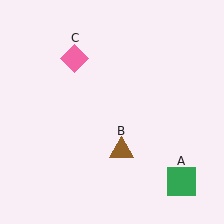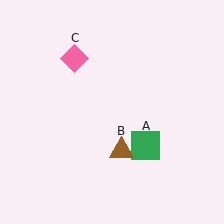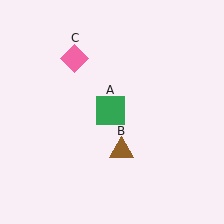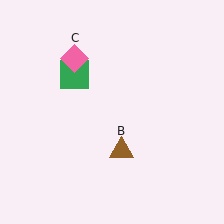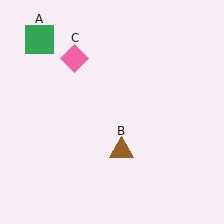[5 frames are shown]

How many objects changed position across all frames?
1 object changed position: green square (object A).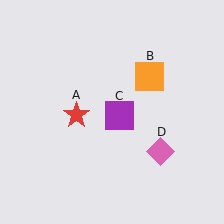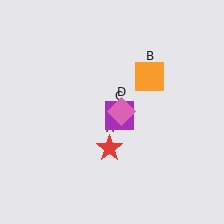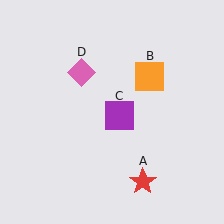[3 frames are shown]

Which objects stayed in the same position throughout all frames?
Orange square (object B) and purple square (object C) remained stationary.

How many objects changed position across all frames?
2 objects changed position: red star (object A), pink diamond (object D).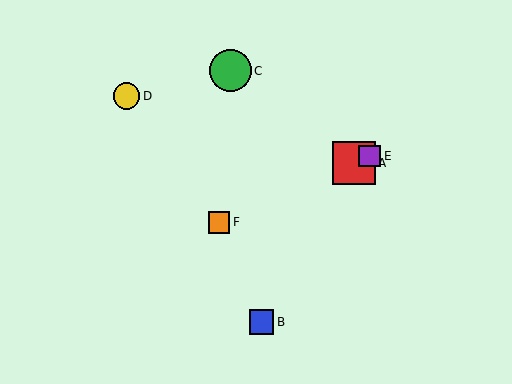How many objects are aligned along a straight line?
3 objects (A, E, F) are aligned along a straight line.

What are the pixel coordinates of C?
Object C is at (230, 71).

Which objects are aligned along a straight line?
Objects A, E, F are aligned along a straight line.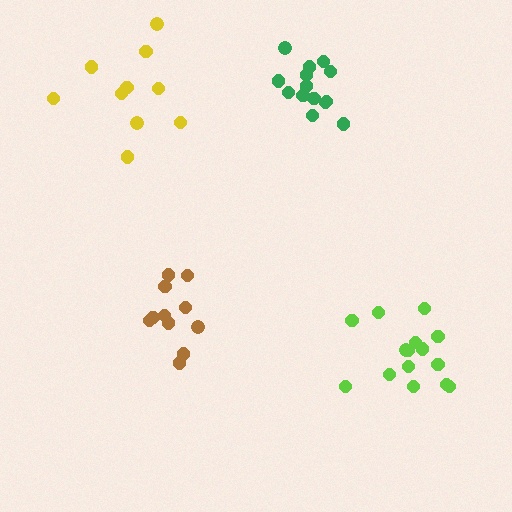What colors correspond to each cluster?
The clusters are colored: brown, yellow, green, lime.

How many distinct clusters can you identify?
There are 4 distinct clusters.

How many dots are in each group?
Group 1: 11 dots, Group 2: 10 dots, Group 3: 14 dots, Group 4: 15 dots (50 total).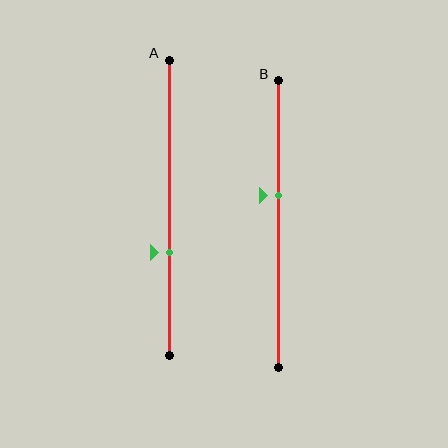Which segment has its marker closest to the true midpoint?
Segment B has its marker closest to the true midpoint.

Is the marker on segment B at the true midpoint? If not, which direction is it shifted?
No, the marker on segment B is shifted upward by about 10% of the segment length.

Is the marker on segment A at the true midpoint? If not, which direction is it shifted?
No, the marker on segment A is shifted downward by about 15% of the segment length.